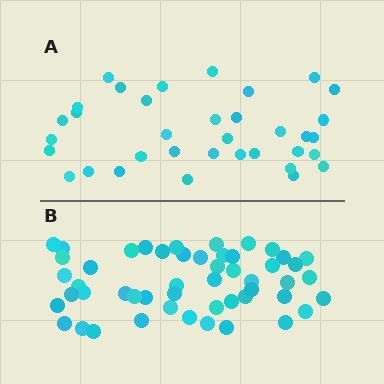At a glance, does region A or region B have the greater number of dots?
Region B (the bottom region) has more dots.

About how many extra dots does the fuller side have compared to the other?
Region B has approximately 15 more dots than region A.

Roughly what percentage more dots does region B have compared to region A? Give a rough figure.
About 45% more.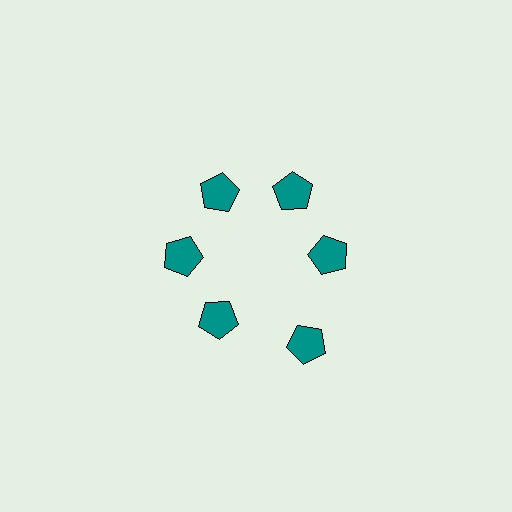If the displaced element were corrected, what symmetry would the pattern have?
It would have 6-fold rotational symmetry — the pattern would map onto itself every 60 degrees.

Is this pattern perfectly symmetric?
No. The 6 teal pentagons are arranged in a ring, but one element near the 5 o'clock position is pushed outward from the center, breaking the 6-fold rotational symmetry.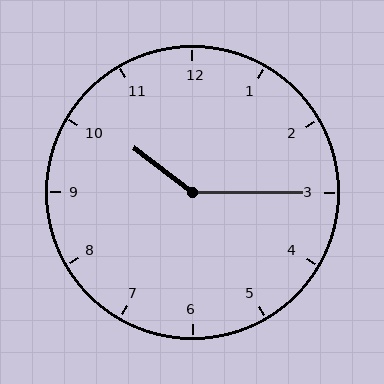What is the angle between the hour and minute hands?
Approximately 142 degrees.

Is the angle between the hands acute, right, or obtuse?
It is obtuse.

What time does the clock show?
10:15.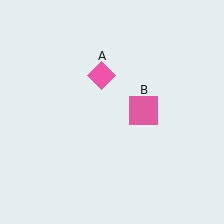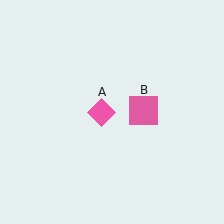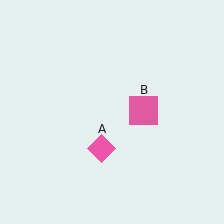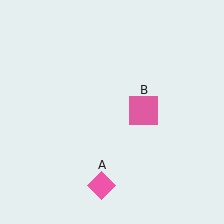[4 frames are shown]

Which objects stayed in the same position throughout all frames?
Pink square (object B) remained stationary.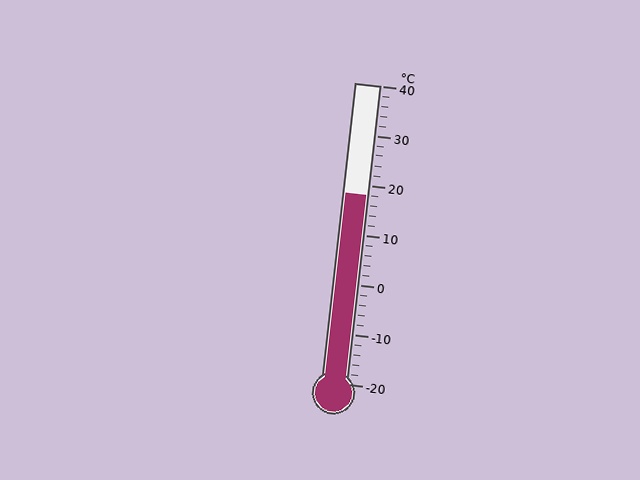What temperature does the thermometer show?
The thermometer shows approximately 18°C.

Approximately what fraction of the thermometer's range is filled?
The thermometer is filled to approximately 65% of its range.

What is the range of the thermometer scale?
The thermometer scale ranges from -20°C to 40°C.